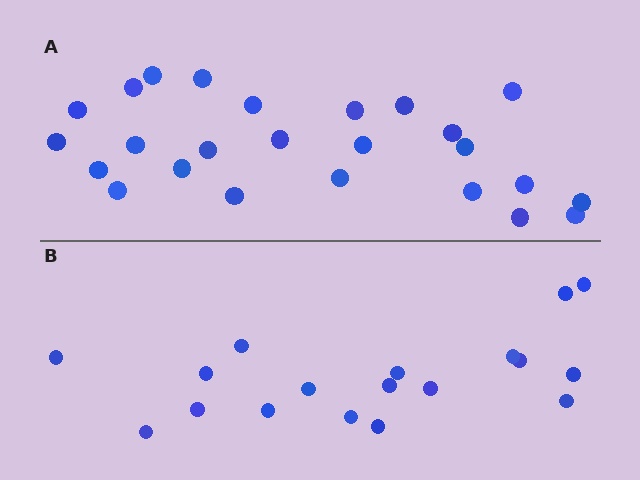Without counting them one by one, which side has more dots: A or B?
Region A (the top region) has more dots.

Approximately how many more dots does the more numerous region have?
Region A has roughly 8 or so more dots than region B.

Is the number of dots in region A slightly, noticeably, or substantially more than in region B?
Region A has noticeably more, but not dramatically so. The ratio is roughly 1.4 to 1.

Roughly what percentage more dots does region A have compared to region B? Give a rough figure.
About 40% more.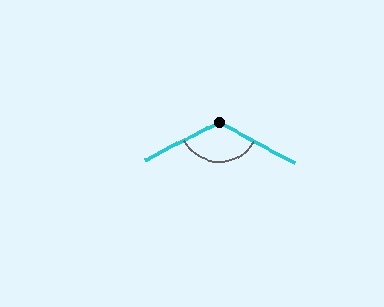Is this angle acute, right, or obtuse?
It is obtuse.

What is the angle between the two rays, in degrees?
Approximately 124 degrees.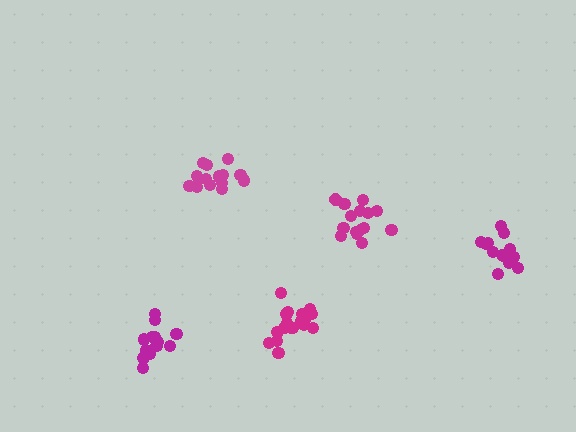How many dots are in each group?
Group 1: 15 dots, Group 2: 13 dots, Group 3: 18 dots, Group 4: 13 dots, Group 5: 17 dots (76 total).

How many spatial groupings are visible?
There are 5 spatial groupings.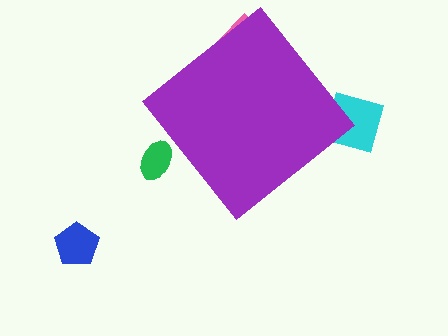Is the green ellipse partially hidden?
Yes, the green ellipse is partially hidden behind the purple diamond.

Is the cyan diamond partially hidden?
Yes, the cyan diamond is partially hidden behind the purple diamond.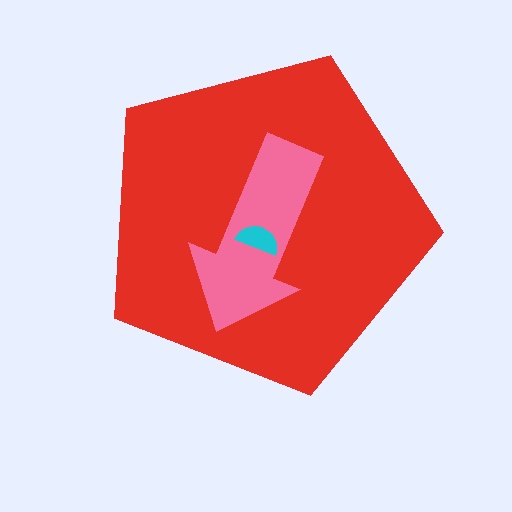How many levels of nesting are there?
3.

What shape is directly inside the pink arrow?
The cyan semicircle.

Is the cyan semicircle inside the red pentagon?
Yes.